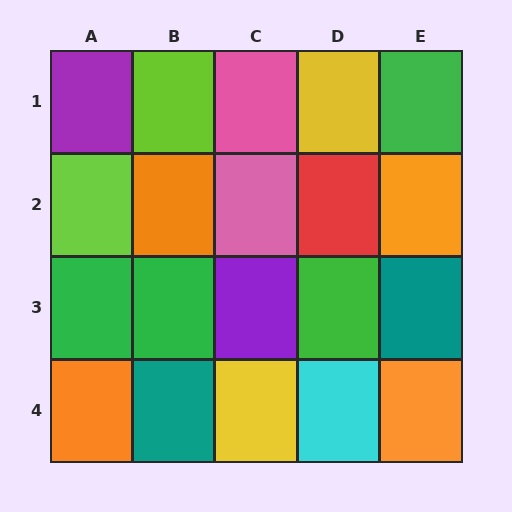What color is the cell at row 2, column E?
Orange.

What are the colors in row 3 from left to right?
Green, green, purple, green, teal.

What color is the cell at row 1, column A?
Purple.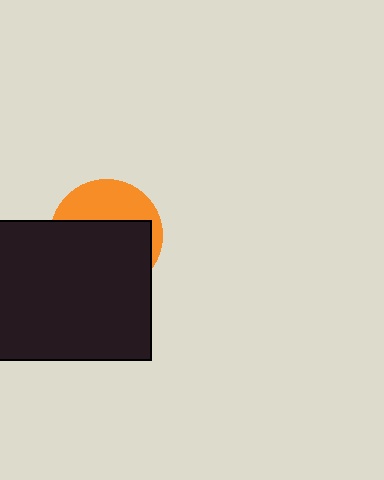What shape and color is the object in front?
The object in front is a black rectangle.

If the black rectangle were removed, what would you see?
You would see the complete orange circle.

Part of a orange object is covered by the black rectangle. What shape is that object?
It is a circle.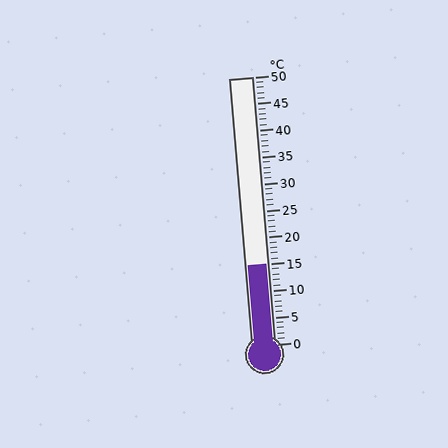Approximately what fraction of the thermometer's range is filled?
The thermometer is filled to approximately 30% of its range.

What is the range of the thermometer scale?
The thermometer scale ranges from 0°C to 50°C.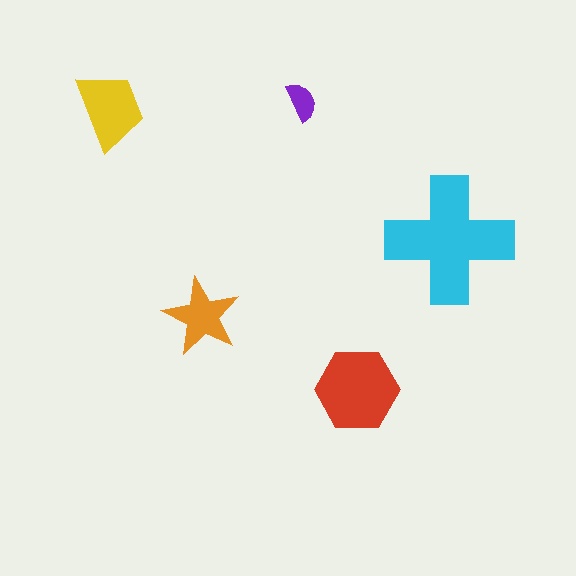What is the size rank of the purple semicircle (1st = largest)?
5th.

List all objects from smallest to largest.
The purple semicircle, the orange star, the yellow trapezoid, the red hexagon, the cyan cross.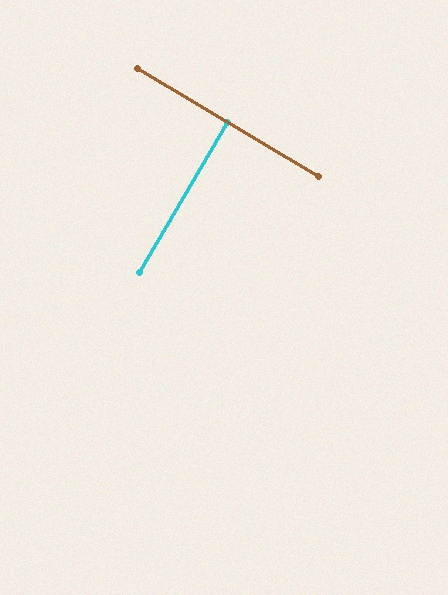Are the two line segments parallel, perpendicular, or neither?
Perpendicular — they meet at approximately 90°.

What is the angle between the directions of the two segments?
Approximately 90 degrees.